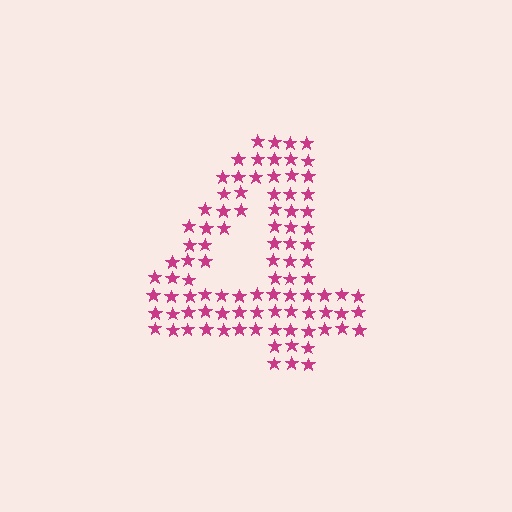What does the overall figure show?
The overall figure shows the digit 4.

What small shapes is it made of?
It is made of small stars.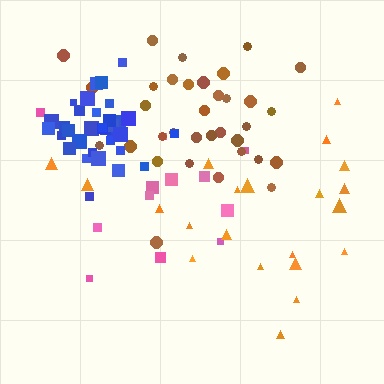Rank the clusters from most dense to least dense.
blue, brown, orange, pink.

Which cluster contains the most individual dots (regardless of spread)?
Brown (34).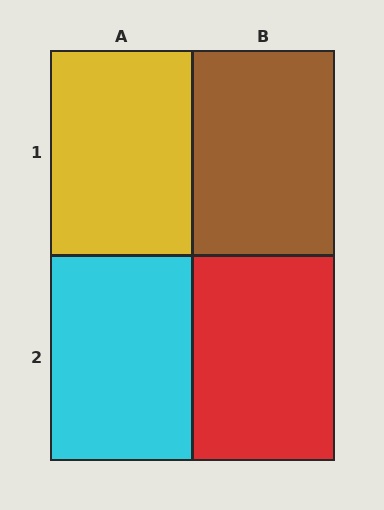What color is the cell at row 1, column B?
Brown.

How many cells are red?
1 cell is red.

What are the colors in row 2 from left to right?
Cyan, red.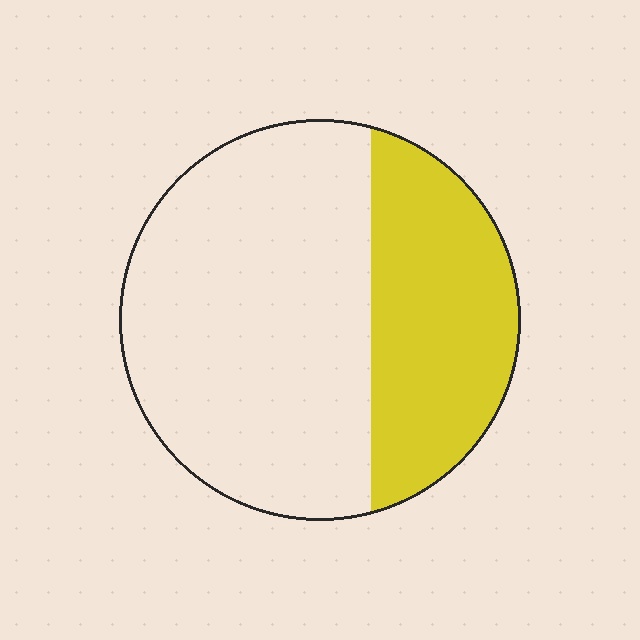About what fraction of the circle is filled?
About one third (1/3).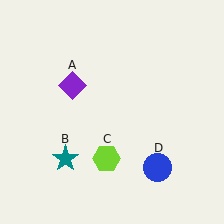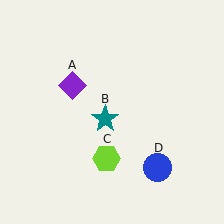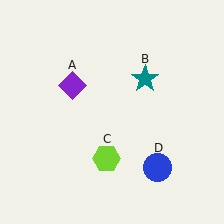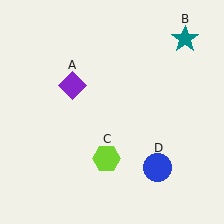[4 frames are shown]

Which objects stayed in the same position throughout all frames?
Purple diamond (object A) and lime hexagon (object C) and blue circle (object D) remained stationary.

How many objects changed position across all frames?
1 object changed position: teal star (object B).